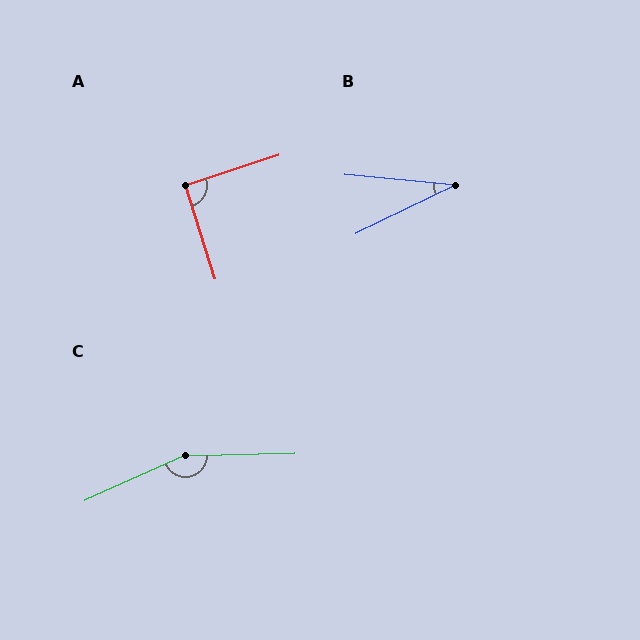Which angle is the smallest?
B, at approximately 31 degrees.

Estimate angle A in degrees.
Approximately 91 degrees.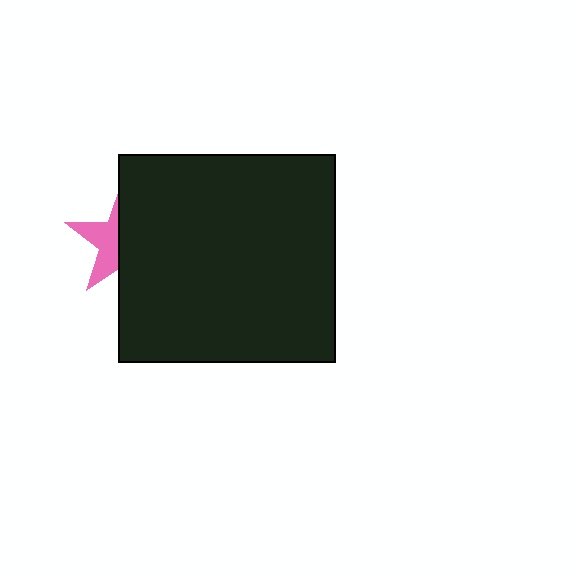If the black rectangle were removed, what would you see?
You would see the complete pink star.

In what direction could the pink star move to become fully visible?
The pink star could move left. That would shift it out from behind the black rectangle entirely.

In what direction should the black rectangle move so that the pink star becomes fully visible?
The black rectangle should move right. That is the shortest direction to clear the overlap and leave the pink star fully visible.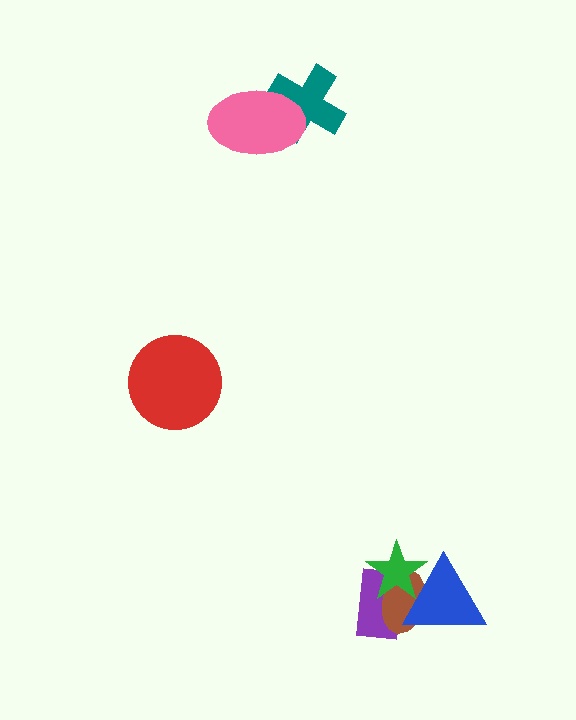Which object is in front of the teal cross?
The pink ellipse is in front of the teal cross.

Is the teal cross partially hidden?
Yes, it is partially covered by another shape.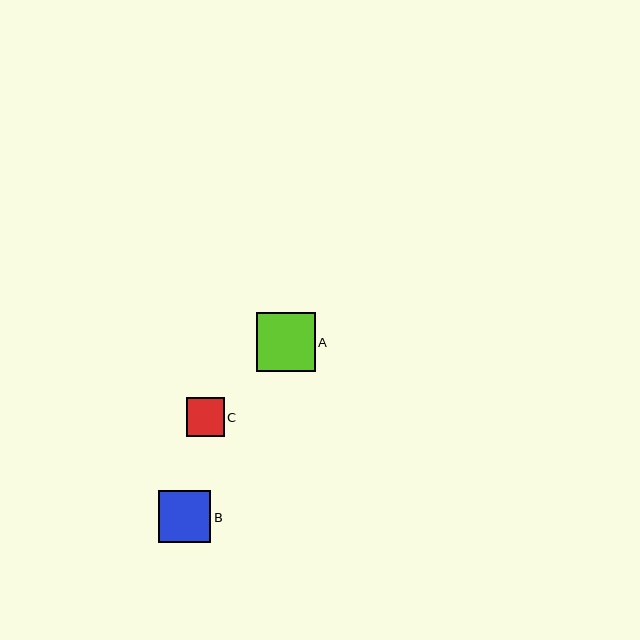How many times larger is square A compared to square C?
Square A is approximately 1.5 times the size of square C.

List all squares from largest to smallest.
From largest to smallest: A, B, C.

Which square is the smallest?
Square C is the smallest with a size of approximately 38 pixels.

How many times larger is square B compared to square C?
Square B is approximately 1.4 times the size of square C.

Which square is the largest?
Square A is the largest with a size of approximately 59 pixels.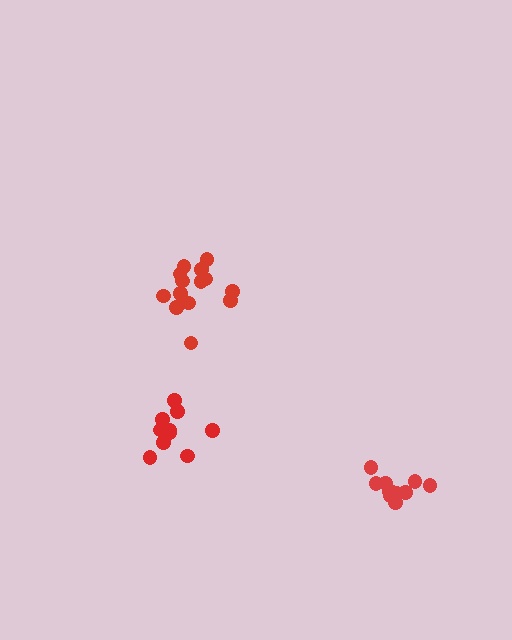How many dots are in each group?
Group 1: 11 dots, Group 2: 14 dots, Group 3: 10 dots (35 total).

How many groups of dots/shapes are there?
There are 3 groups.